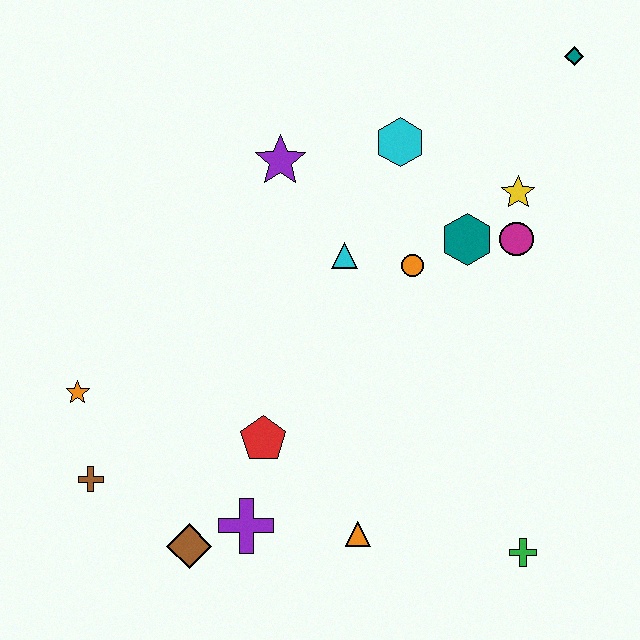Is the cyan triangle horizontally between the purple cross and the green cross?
Yes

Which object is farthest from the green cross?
The teal diamond is farthest from the green cross.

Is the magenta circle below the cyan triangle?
No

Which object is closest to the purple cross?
The brown diamond is closest to the purple cross.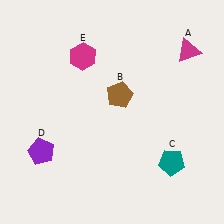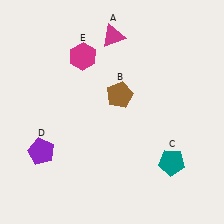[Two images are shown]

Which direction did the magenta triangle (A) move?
The magenta triangle (A) moved left.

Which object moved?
The magenta triangle (A) moved left.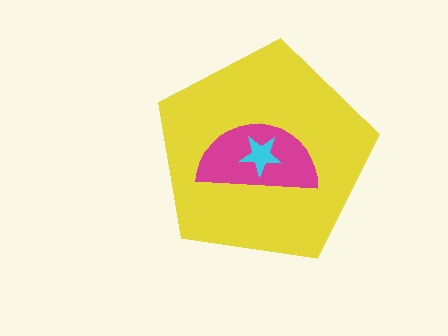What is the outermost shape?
The yellow pentagon.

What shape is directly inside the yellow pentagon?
The magenta semicircle.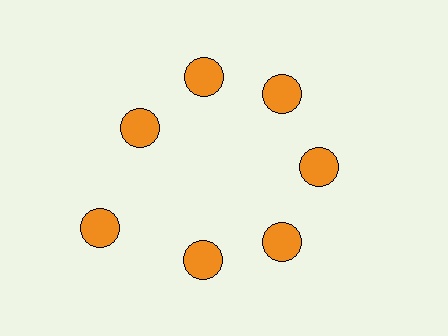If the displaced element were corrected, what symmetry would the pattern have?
It would have 7-fold rotational symmetry — the pattern would map onto itself every 51 degrees.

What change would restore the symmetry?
The symmetry would be restored by moving it inward, back onto the ring so that all 7 circles sit at equal angles and equal distance from the center.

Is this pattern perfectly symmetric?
No. The 7 orange circles are arranged in a ring, but one element near the 8 o'clock position is pushed outward from the center, breaking the 7-fold rotational symmetry.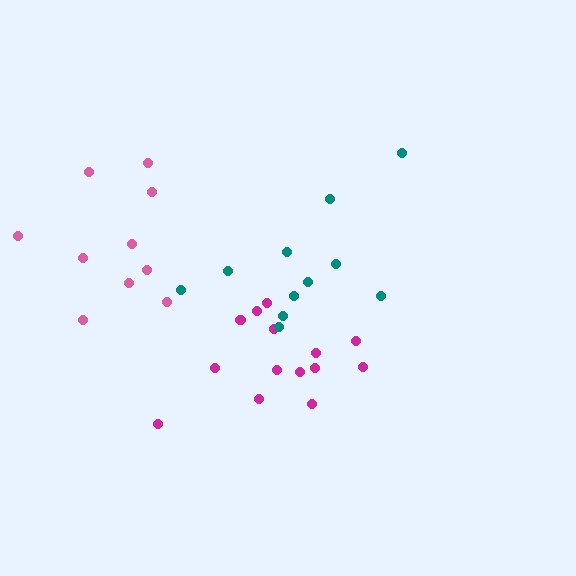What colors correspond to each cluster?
The clusters are colored: pink, magenta, teal.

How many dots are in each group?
Group 1: 10 dots, Group 2: 14 dots, Group 3: 11 dots (35 total).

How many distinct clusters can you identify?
There are 3 distinct clusters.